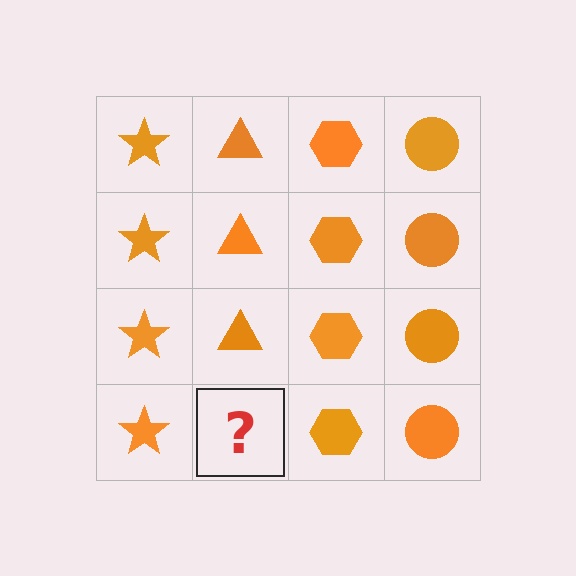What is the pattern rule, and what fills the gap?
The rule is that each column has a consistent shape. The gap should be filled with an orange triangle.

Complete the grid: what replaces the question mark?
The question mark should be replaced with an orange triangle.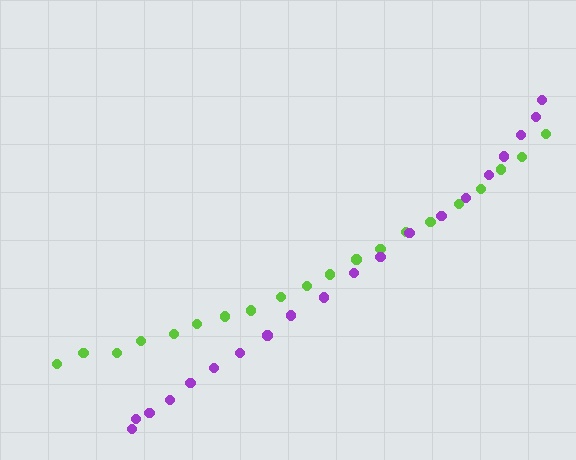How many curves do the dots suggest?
There are 2 distinct paths.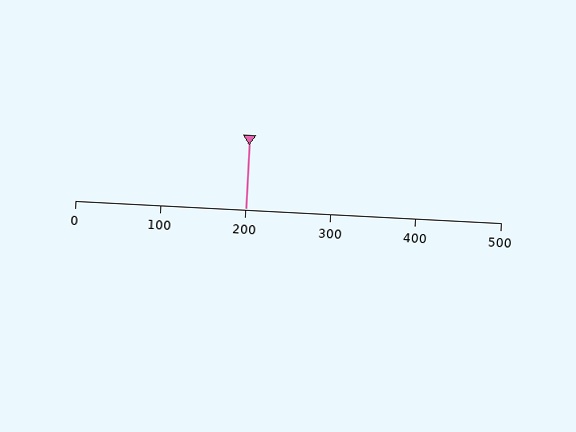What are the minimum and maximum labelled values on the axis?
The axis runs from 0 to 500.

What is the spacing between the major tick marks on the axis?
The major ticks are spaced 100 apart.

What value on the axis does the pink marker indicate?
The marker indicates approximately 200.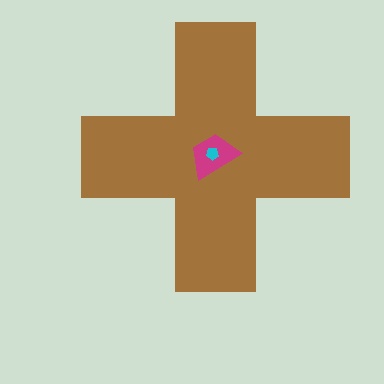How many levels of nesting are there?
3.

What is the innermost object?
The cyan pentagon.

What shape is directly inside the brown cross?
The magenta trapezoid.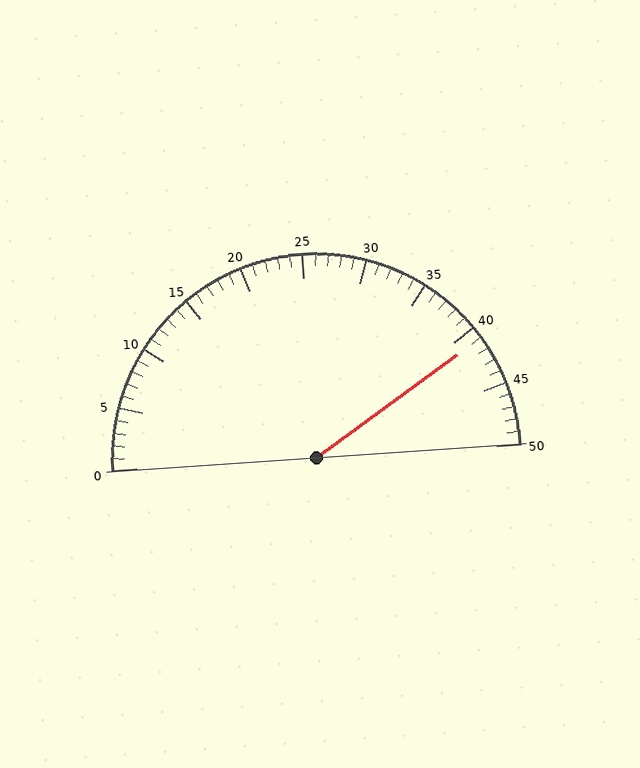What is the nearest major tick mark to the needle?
The nearest major tick mark is 40.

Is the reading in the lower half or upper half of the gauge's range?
The reading is in the upper half of the range (0 to 50).